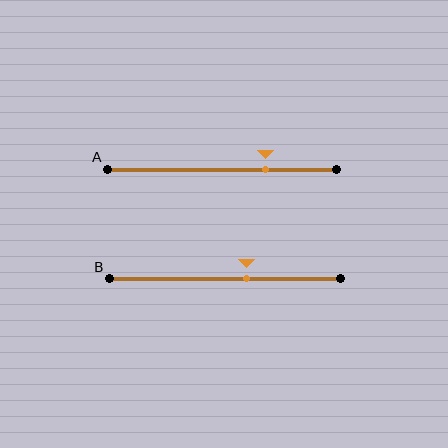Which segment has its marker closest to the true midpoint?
Segment B has its marker closest to the true midpoint.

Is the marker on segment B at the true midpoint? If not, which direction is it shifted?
No, the marker on segment B is shifted to the right by about 9% of the segment length.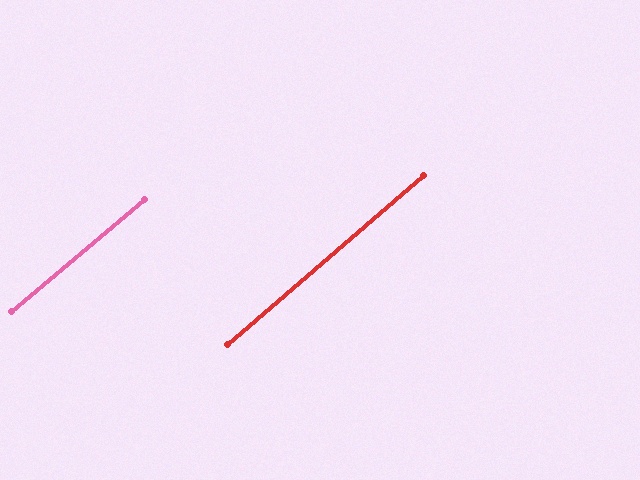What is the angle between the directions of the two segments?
Approximately 1 degree.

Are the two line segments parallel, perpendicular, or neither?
Parallel — their directions differ by only 0.6°.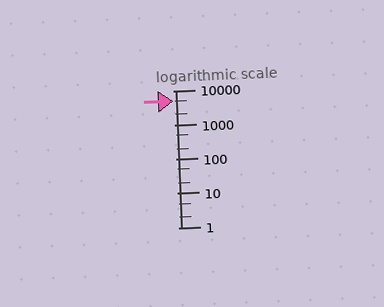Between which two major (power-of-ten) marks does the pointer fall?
The pointer is between 1000 and 10000.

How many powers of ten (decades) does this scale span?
The scale spans 4 decades, from 1 to 10000.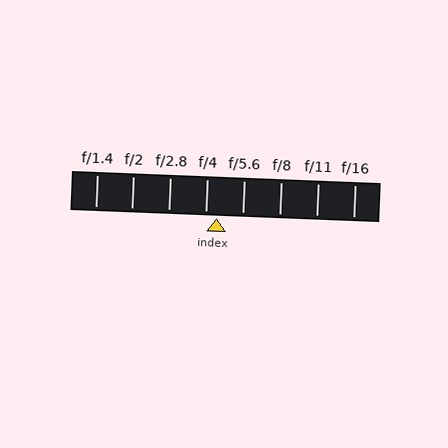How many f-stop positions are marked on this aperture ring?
There are 8 f-stop positions marked.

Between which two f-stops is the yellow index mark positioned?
The index mark is between f/4 and f/5.6.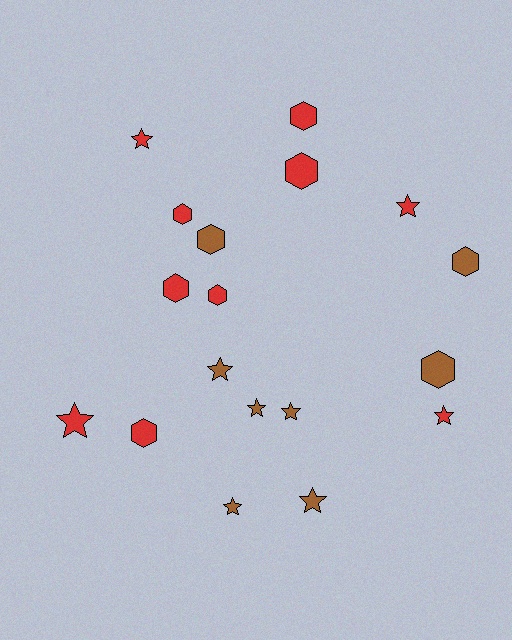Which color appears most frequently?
Red, with 10 objects.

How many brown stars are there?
There are 5 brown stars.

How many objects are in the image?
There are 18 objects.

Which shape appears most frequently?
Hexagon, with 9 objects.